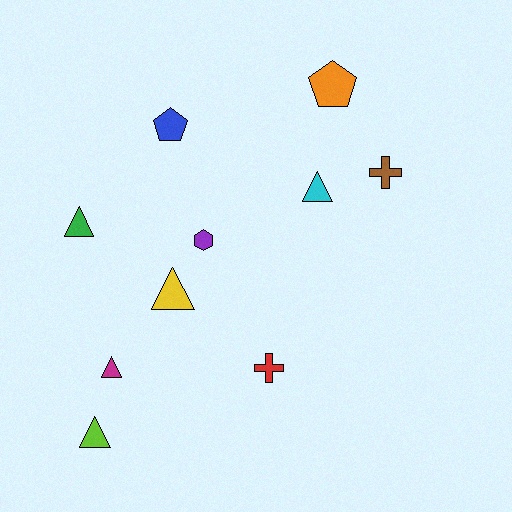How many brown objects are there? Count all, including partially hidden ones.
There is 1 brown object.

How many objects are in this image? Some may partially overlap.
There are 10 objects.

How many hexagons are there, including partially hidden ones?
There is 1 hexagon.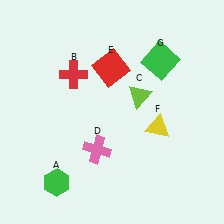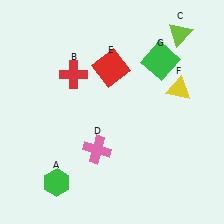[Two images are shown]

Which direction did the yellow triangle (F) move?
The yellow triangle (F) moved up.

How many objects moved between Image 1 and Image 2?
2 objects moved between the two images.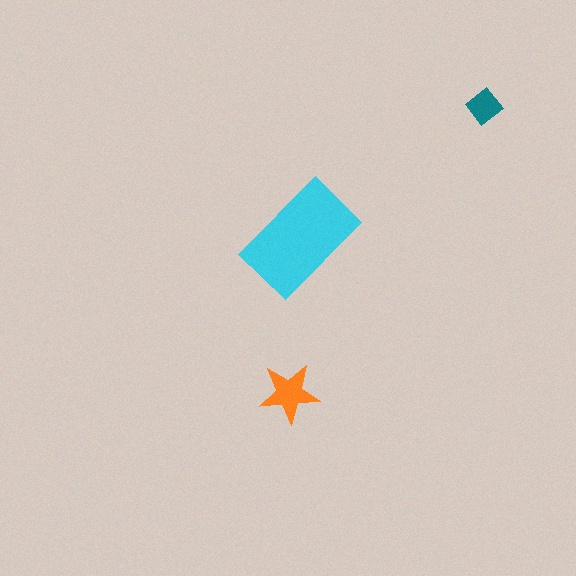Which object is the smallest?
The teal diamond.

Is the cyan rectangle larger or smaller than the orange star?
Larger.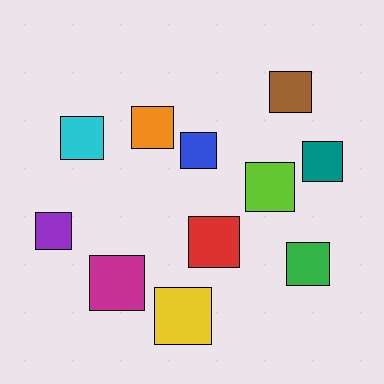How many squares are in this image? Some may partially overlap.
There are 11 squares.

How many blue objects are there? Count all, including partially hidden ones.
There is 1 blue object.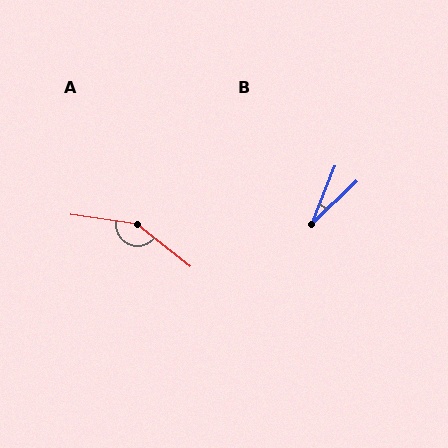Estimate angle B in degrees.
Approximately 24 degrees.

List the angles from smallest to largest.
B (24°), A (150°).